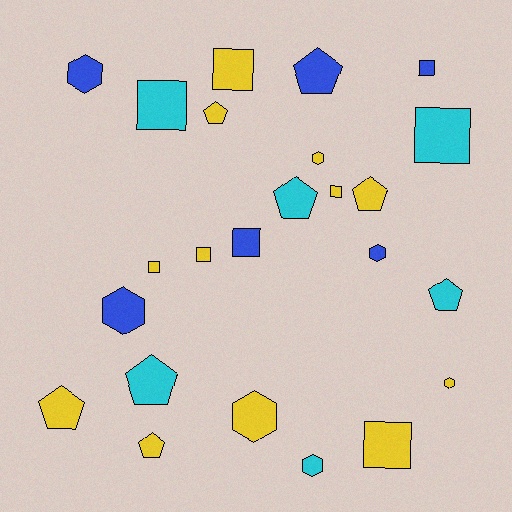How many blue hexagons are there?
There are 3 blue hexagons.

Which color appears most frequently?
Yellow, with 12 objects.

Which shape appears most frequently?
Square, with 9 objects.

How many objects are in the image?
There are 24 objects.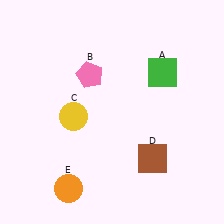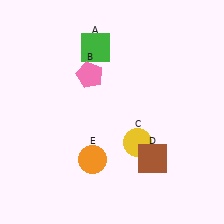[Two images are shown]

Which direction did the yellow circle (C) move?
The yellow circle (C) moved right.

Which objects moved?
The objects that moved are: the green square (A), the yellow circle (C), the orange circle (E).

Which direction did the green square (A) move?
The green square (A) moved left.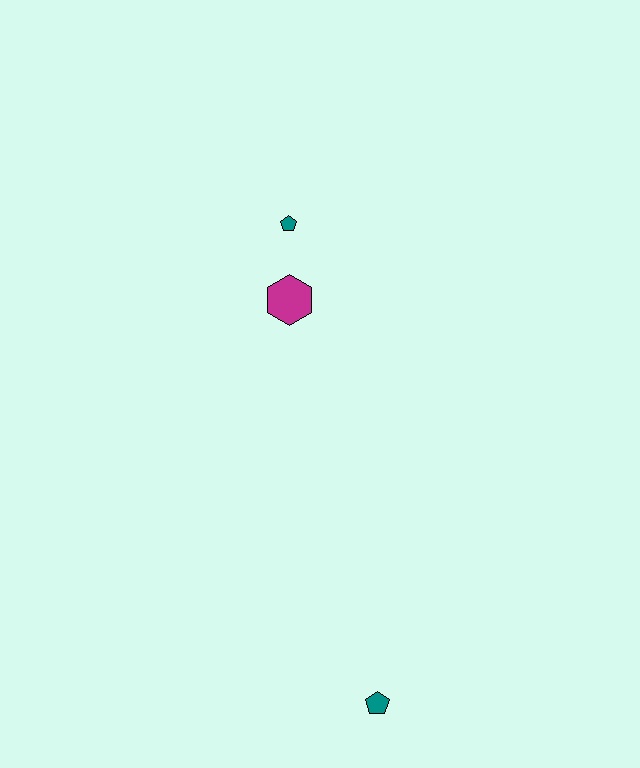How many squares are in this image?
There are no squares.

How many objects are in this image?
There are 3 objects.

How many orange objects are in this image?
There are no orange objects.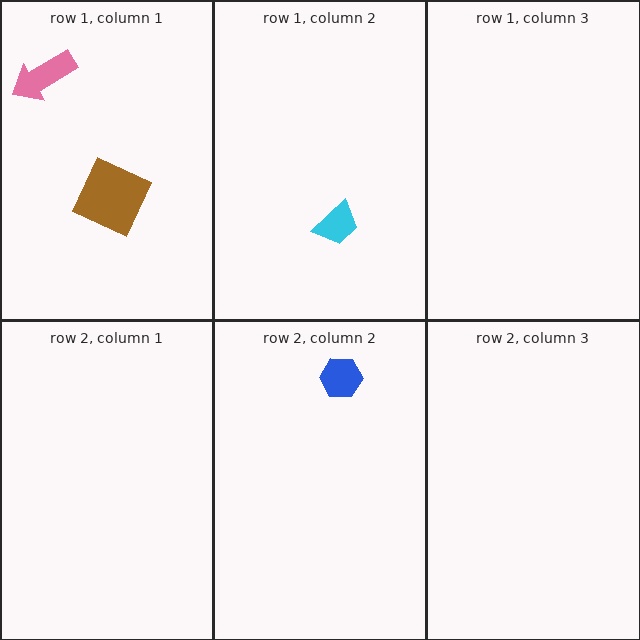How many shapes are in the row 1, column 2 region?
1.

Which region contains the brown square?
The row 1, column 1 region.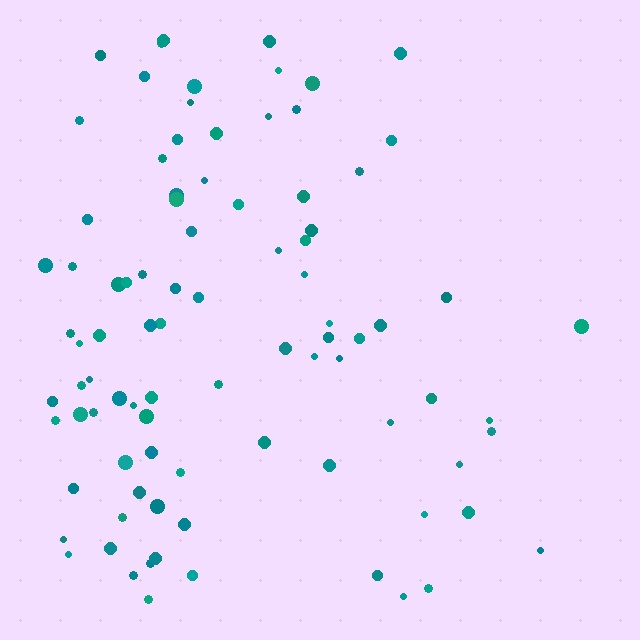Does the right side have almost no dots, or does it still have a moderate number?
Still a moderate number, just noticeably fewer than the left.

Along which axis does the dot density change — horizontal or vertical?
Horizontal.